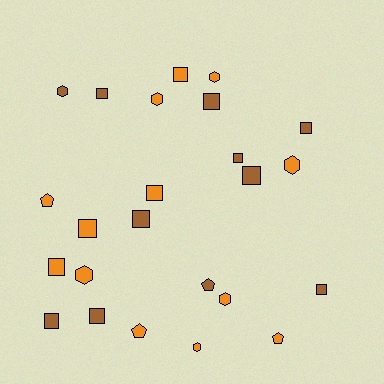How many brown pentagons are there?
There is 1 brown pentagon.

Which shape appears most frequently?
Square, with 13 objects.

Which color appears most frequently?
Orange, with 13 objects.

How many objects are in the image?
There are 24 objects.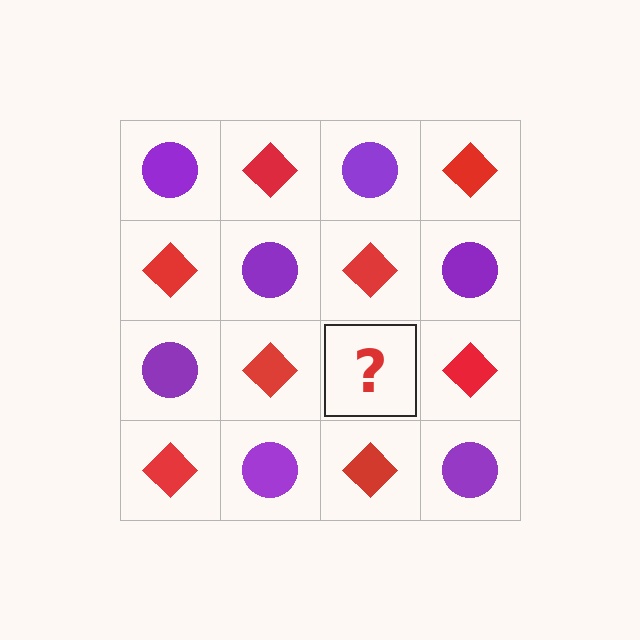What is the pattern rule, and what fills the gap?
The rule is that it alternates purple circle and red diamond in a checkerboard pattern. The gap should be filled with a purple circle.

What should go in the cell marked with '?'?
The missing cell should contain a purple circle.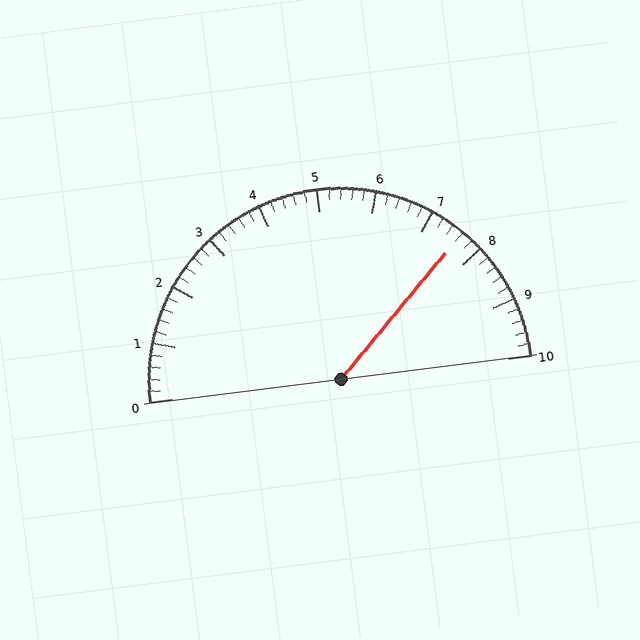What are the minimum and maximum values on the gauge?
The gauge ranges from 0 to 10.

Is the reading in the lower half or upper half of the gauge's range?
The reading is in the upper half of the range (0 to 10).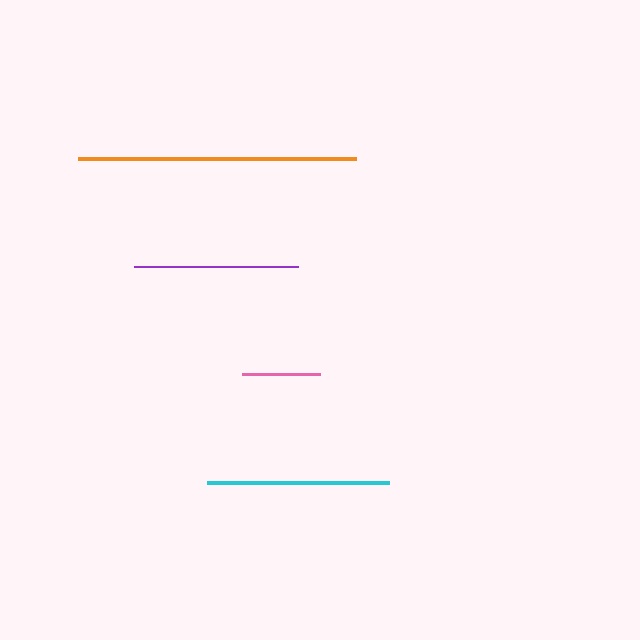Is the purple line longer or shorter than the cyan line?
The cyan line is longer than the purple line.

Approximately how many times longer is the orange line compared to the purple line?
The orange line is approximately 1.7 times the length of the purple line.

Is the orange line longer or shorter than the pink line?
The orange line is longer than the pink line.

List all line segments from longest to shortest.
From longest to shortest: orange, cyan, purple, pink.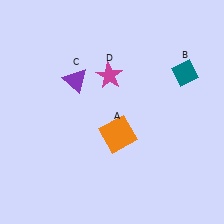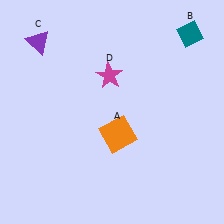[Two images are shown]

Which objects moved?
The objects that moved are: the teal diamond (B), the purple triangle (C).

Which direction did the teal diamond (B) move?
The teal diamond (B) moved up.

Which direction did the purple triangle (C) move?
The purple triangle (C) moved up.